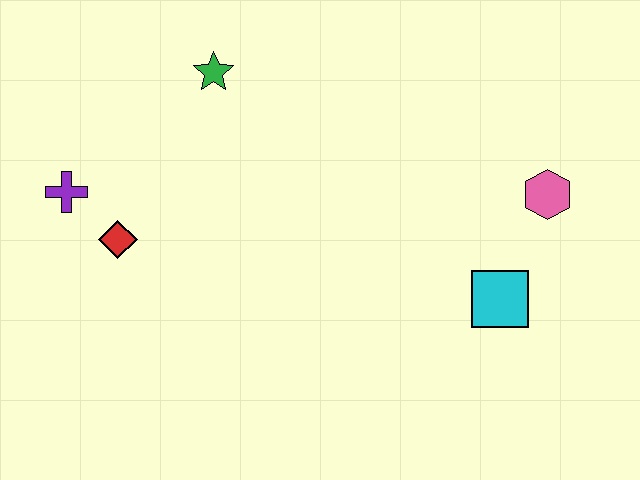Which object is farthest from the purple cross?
The pink hexagon is farthest from the purple cross.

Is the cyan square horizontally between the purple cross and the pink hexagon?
Yes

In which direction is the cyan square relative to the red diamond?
The cyan square is to the right of the red diamond.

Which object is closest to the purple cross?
The red diamond is closest to the purple cross.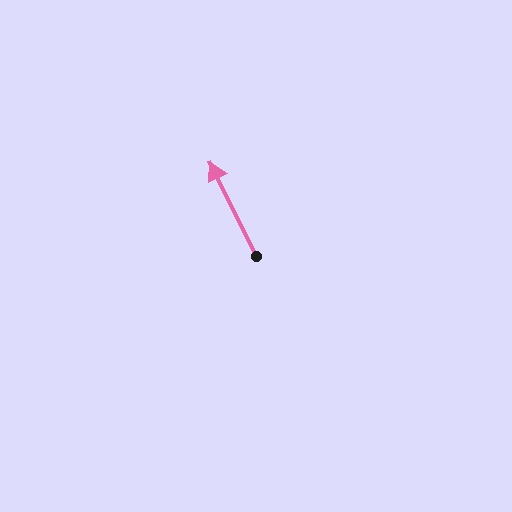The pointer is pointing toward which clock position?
Roughly 11 o'clock.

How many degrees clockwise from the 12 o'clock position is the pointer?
Approximately 334 degrees.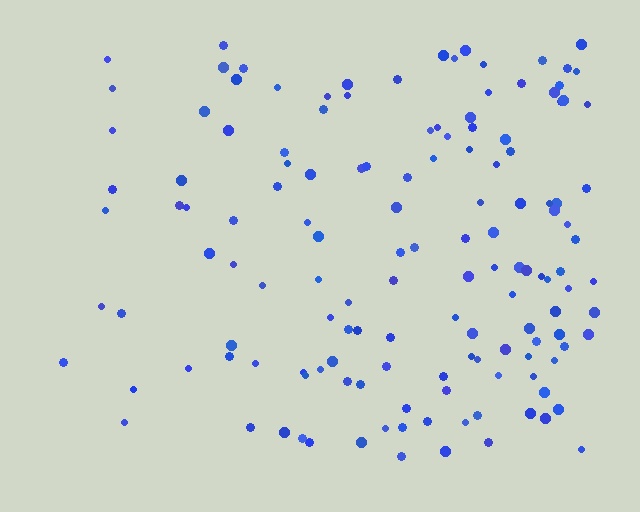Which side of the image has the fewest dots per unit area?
The left.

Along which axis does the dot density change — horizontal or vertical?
Horizontal.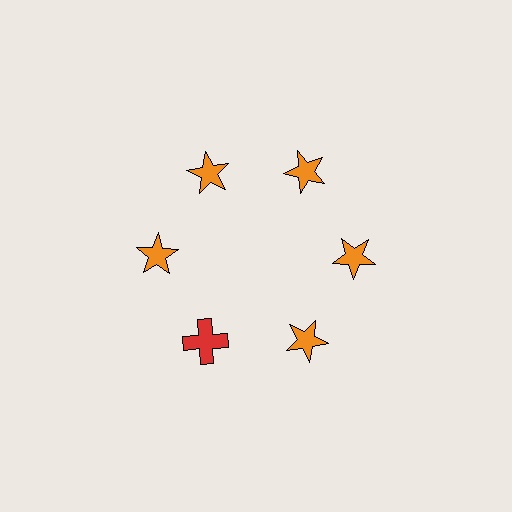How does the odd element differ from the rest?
It differs in both color (red instead of orange) and shape (cross instead of star).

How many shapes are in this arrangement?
There are 6 shapes arranged in a ring pattern.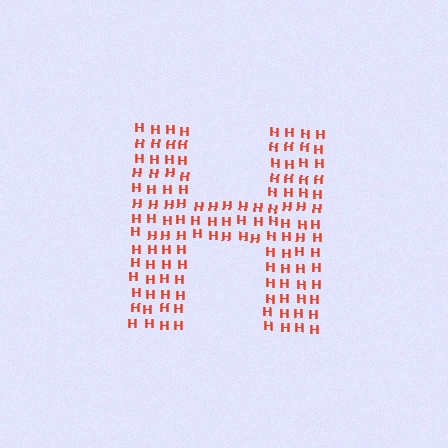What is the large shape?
The large shape is the letter H.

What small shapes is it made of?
It is made of small letter H's.